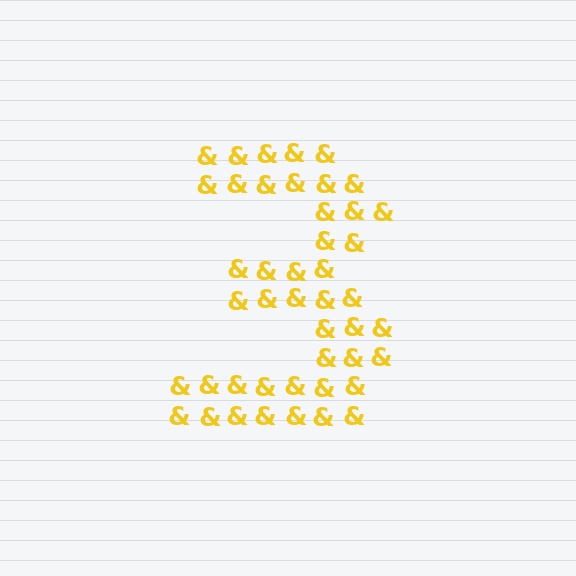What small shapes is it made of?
It is made of small ampersands.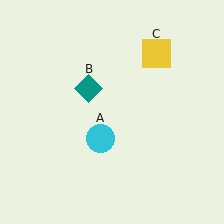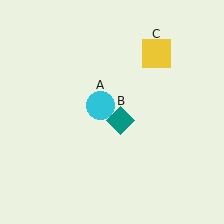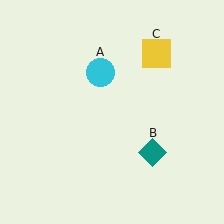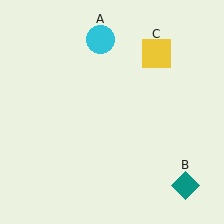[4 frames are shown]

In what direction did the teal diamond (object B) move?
The teal diamond (object B) moved down and to the right.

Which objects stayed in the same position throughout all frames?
Yellow square (object C) remained stationary.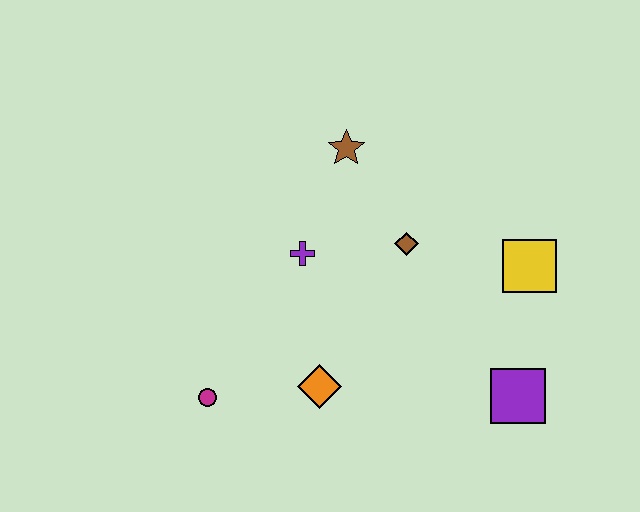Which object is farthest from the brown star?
The purple square is farthest from the brown star.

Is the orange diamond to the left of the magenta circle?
No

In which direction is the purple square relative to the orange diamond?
The purple square is to the right of the orange diamond.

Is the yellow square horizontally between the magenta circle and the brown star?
No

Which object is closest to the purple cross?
The brown diamond is closest to the purple cross.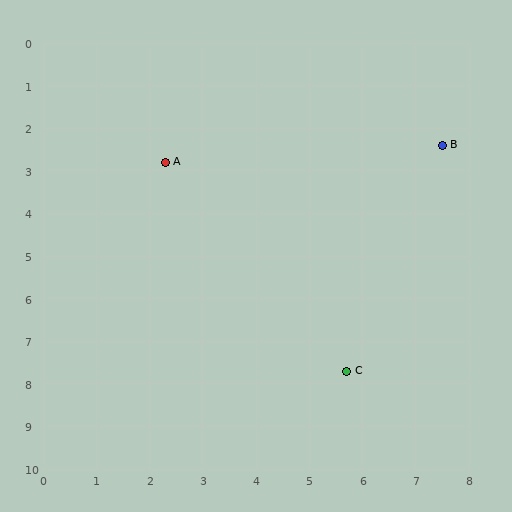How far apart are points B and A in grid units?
Points B and A are about 5.2 grid units apart.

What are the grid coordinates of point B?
Point B is at approximately (7.5, 2.4).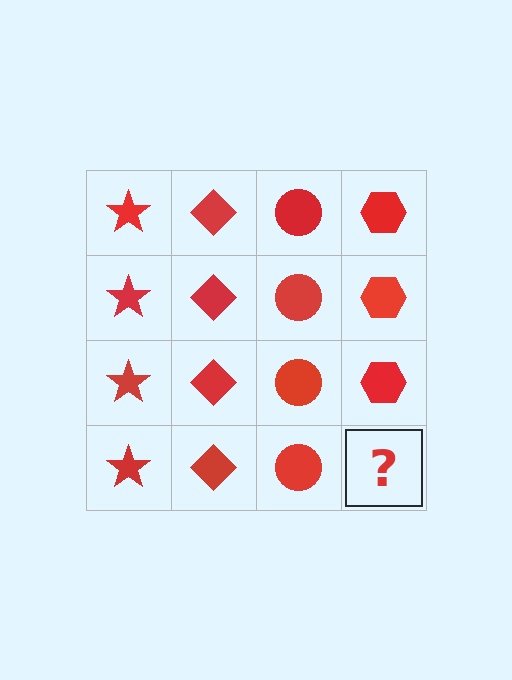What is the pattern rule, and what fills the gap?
The rule is that each column has a consistent shape. The gap should be filled with a red hexagon.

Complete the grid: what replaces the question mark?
The question mark should be replaced with a red hexagon.